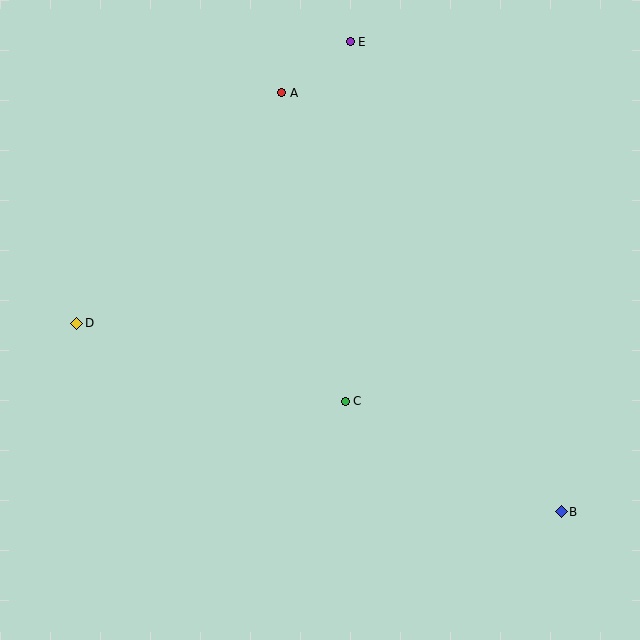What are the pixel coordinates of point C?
Point C is at (345, 401).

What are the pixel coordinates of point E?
Point E is at (350, 42).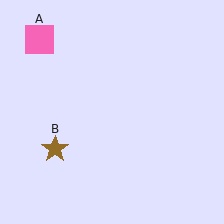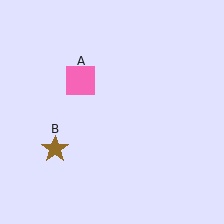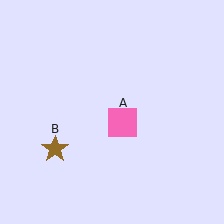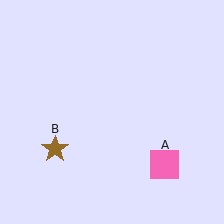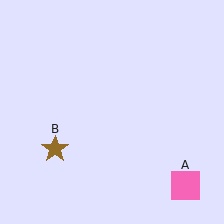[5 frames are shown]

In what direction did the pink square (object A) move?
The pink square (object A) moved down and to the right.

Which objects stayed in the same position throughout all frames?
Brown star (object B) remained stationary.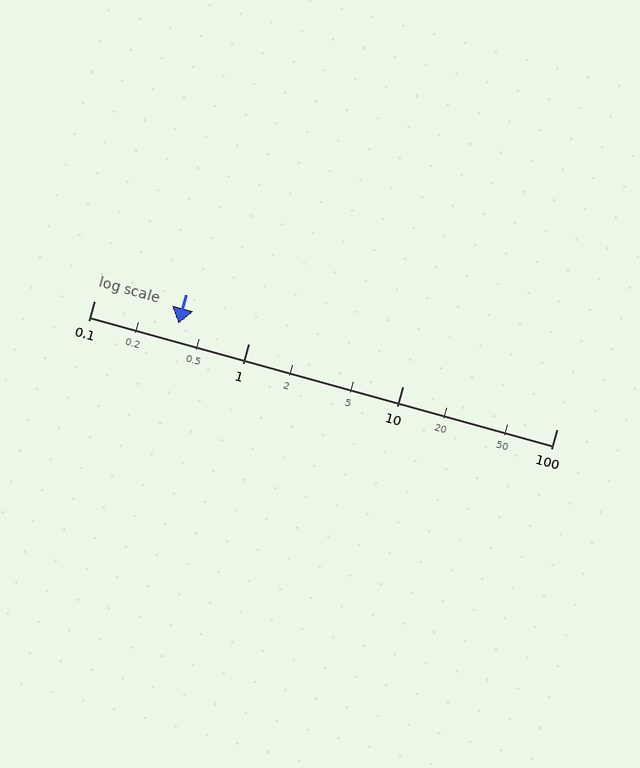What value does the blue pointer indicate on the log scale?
The pointer indicates approximately 0.35.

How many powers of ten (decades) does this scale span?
The scale spans 3 decades, from 0.1 to 100.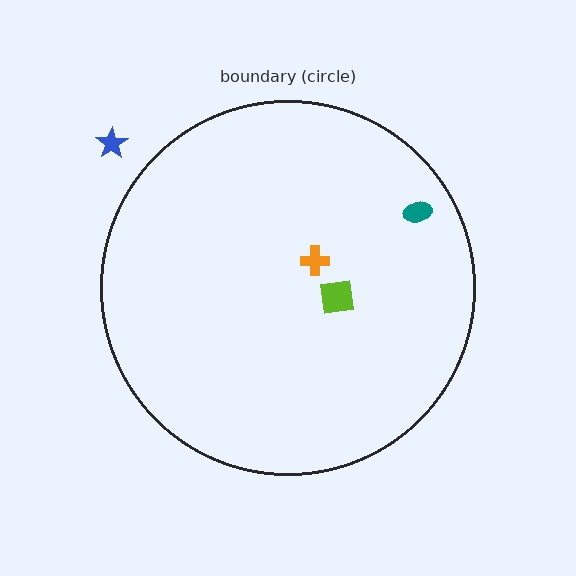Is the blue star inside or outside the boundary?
Outside.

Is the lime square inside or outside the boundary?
Inside.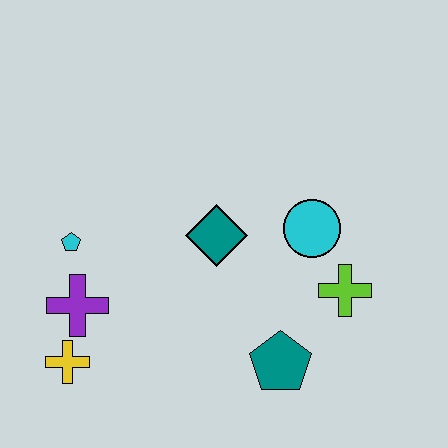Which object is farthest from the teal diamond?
The yellow cross is farthest from the teal diamond.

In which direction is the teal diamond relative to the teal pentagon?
The teal diamond is above the teal pentagon.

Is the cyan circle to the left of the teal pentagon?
No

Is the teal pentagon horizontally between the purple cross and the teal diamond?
No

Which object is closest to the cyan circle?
The lime cross is closest to the cyan circle.